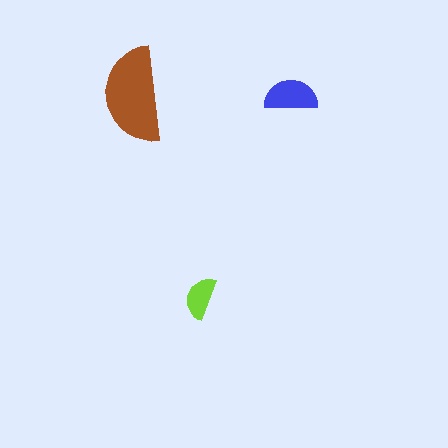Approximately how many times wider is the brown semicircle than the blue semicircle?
About 2 times wider.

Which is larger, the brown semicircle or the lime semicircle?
The brown one.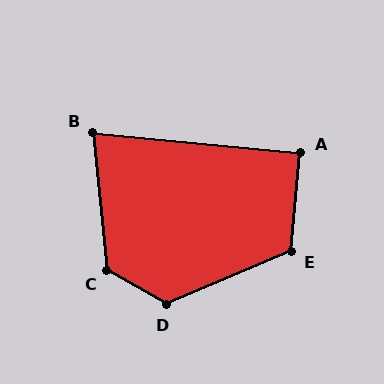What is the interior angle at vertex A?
Approximately 90 degrees (approximately right).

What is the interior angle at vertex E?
Approximately 119 degrees (obtuse).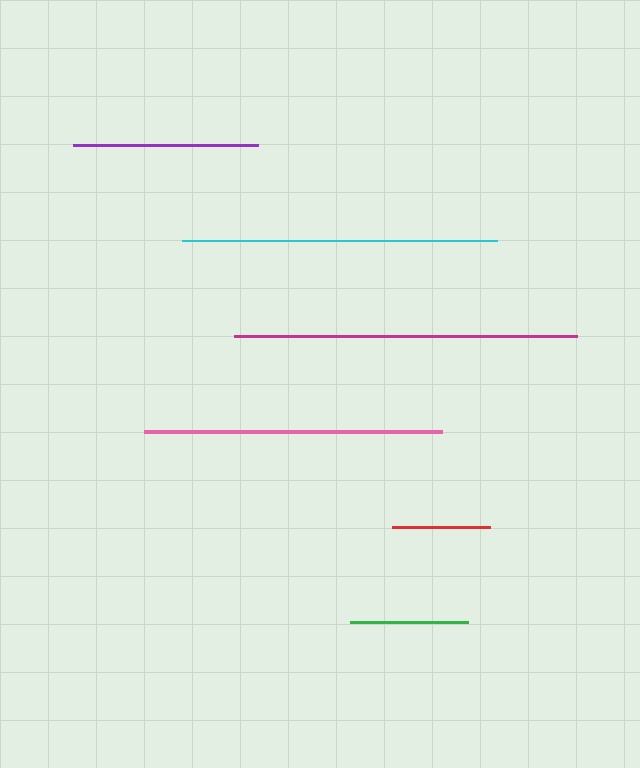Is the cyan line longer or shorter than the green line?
The cyan line is longer than the green line.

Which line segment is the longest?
The magenta line is the longest at approximately 343 pixels.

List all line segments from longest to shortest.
From longest to shortest: magenta, cyan, pink, purple, green, red.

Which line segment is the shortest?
The red line is the shortest at approximately 97 pixels.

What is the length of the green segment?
The green segment is approximately 118 pixels long.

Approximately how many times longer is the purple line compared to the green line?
The purple line is approximately 1.6 times the length of the green line.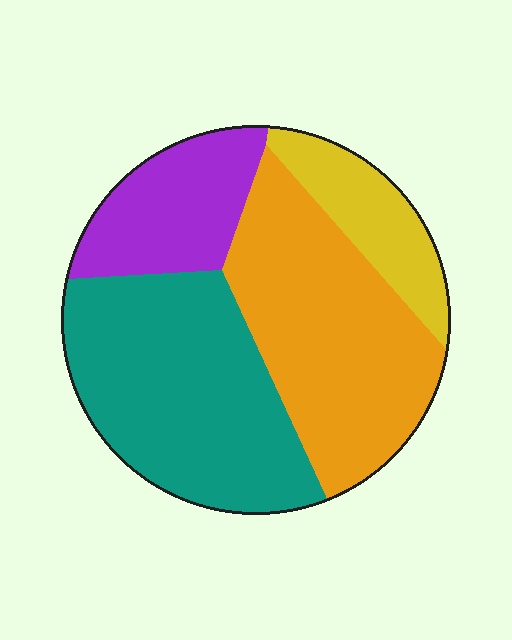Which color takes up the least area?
Yellow, at roughly 10%.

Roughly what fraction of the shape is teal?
Teal takes up about three eighths (3/8) of the shape.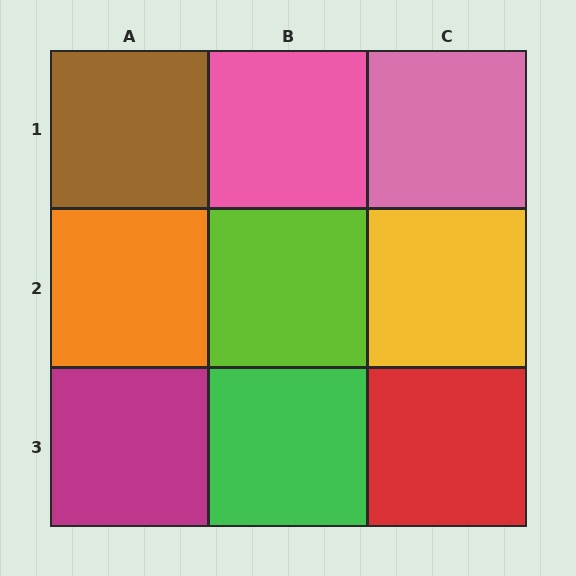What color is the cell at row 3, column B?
Green.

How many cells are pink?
2 cells are pink.